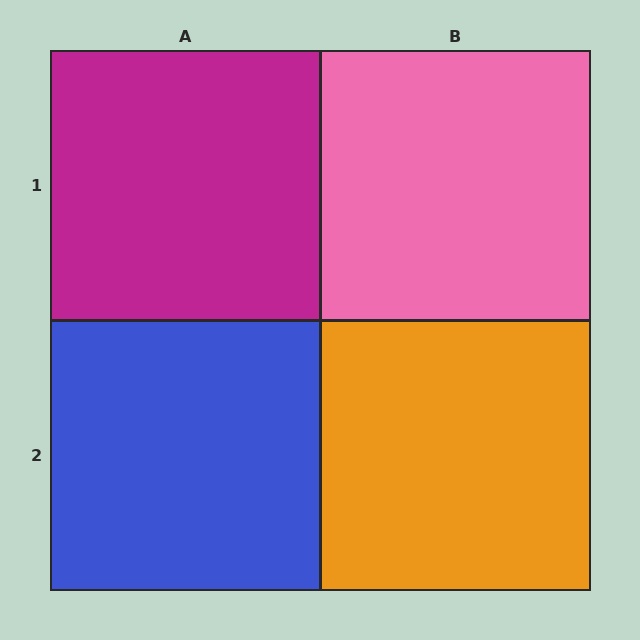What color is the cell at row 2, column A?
Blue.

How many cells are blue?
1 cell is blue.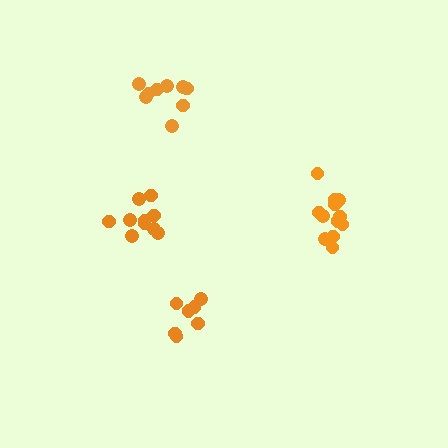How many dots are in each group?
Group 1: 8 dots, Group 2: 10 dots, Group 3: 9 dots, Group 4: 12 dots (39 total).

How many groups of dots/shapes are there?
There are 4 groups.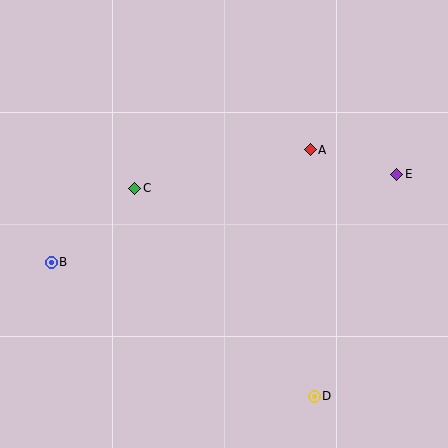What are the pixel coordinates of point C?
Point C is at (135, 188).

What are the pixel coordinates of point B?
Point B is at (51, 262).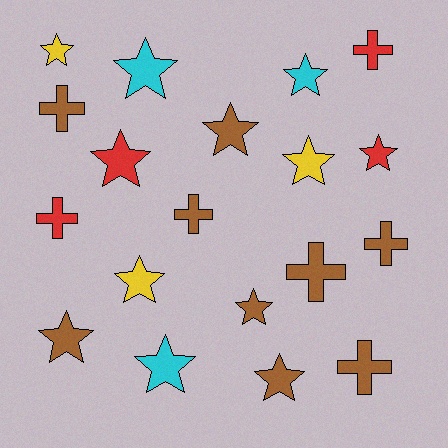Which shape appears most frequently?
Star, with 12 objects.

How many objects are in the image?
There are 19 objects.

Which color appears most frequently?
Brown, with 9 objects.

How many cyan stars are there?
There are 3 cyan stars.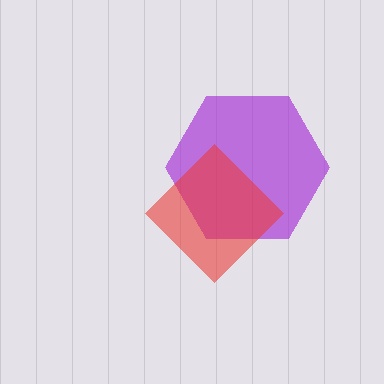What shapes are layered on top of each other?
The layered shapes are: a purple hexagon, a red diamond.